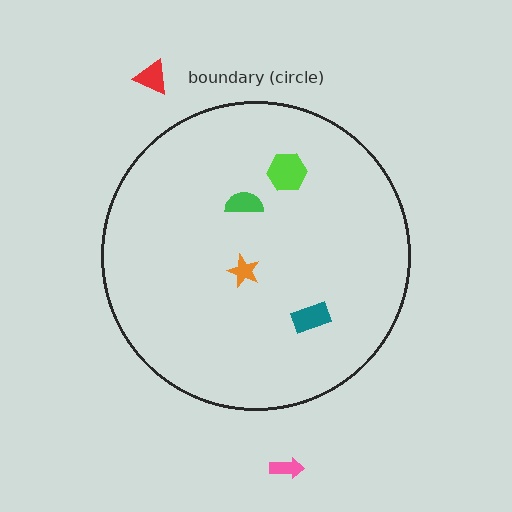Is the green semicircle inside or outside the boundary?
Inside.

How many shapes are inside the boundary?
4 inside, 2 outside.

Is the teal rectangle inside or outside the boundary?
Inside.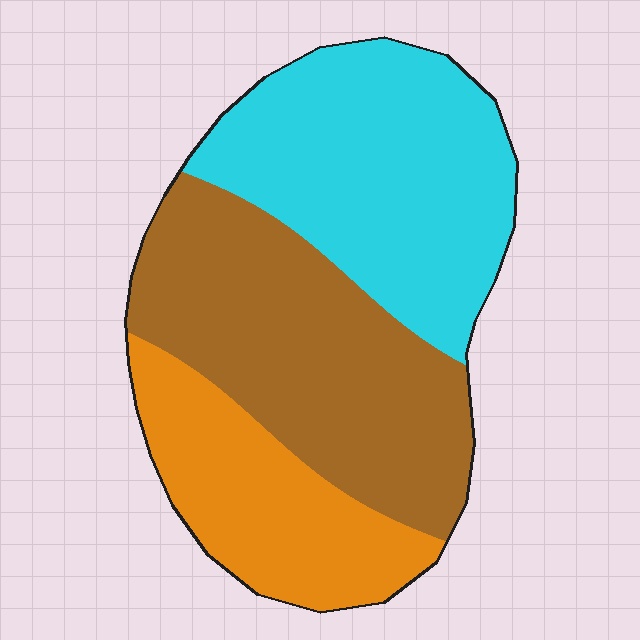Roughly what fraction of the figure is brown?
Brown takes up about two fifths (2/5) of the figure.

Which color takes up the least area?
Orange, at roughly 25%.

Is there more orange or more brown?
Brown.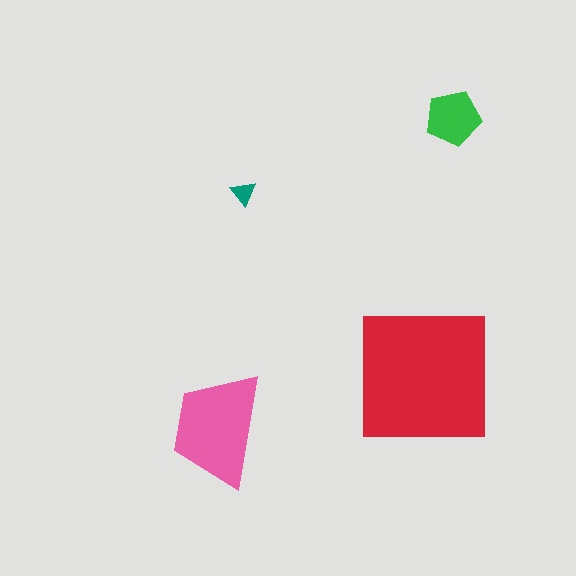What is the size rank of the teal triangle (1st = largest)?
4th.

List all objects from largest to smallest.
The red square, the pink trapezoid, the green pentagon, the teal triangle.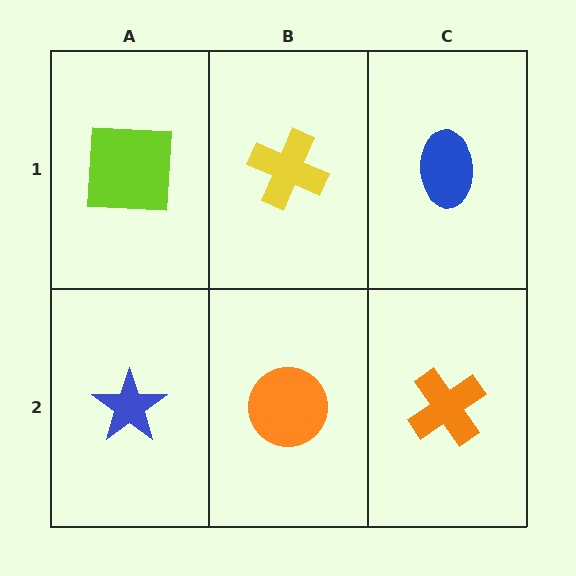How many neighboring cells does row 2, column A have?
2.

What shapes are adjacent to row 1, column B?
An orange circle (row 2, column B), a lime square (row 1, column A), a blue ellipse (row 1, column C).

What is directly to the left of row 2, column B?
A blue star.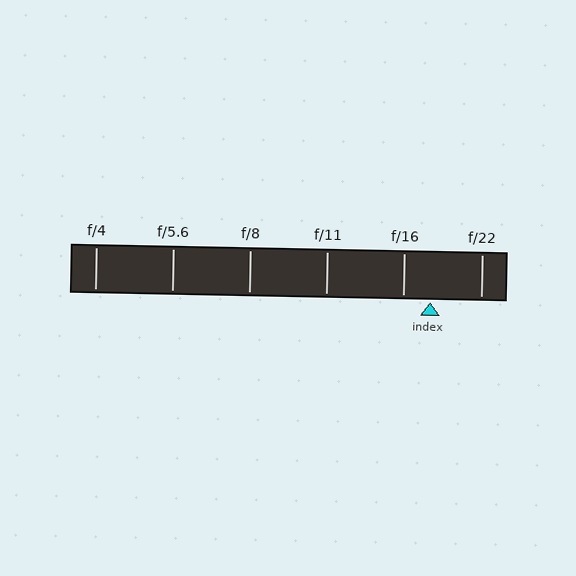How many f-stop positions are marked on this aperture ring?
There are 6 f-stop positions marked.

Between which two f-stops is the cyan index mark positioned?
The index mark is between f/16 and f/22.